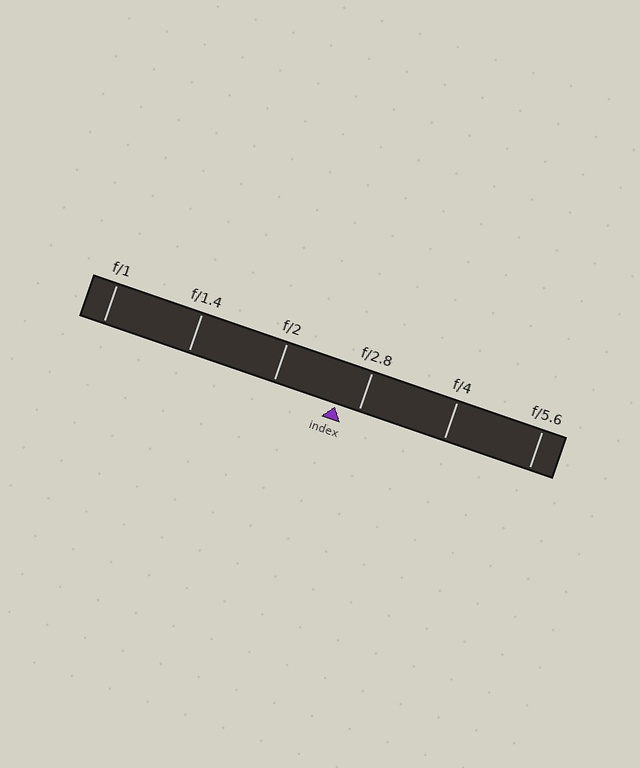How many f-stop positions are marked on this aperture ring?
There are 6 f-stop positions marked.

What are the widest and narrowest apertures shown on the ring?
The widest aperture shown is f/1 and the narrowest is f/5.6.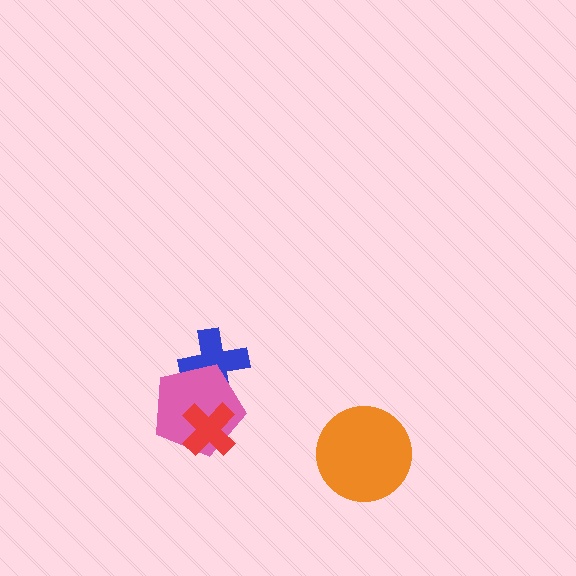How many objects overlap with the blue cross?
1 object overlaps with the blue cross.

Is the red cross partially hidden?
No, no other shape covers it.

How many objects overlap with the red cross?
1 object overlaps with the red cross.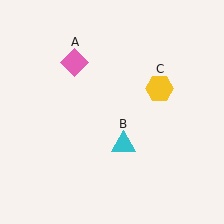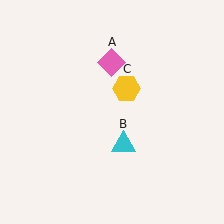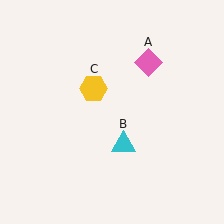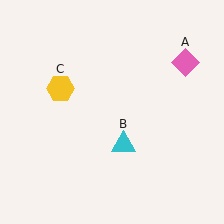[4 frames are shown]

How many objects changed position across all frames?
2 objects changed position: pink diamond (object A), yellow hexagon (object C).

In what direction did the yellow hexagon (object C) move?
The yellow hexagon (object C) moved left.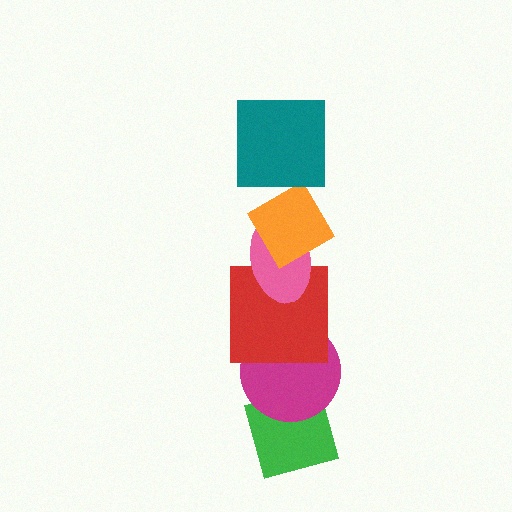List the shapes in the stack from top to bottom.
From top to bottom: the teal square, the orange diamond, the pink ellipse, the red square, the magenta circle, the green diamond.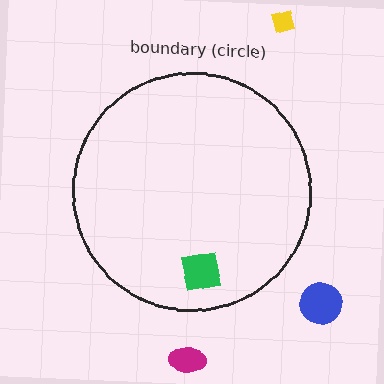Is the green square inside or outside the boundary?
Inside.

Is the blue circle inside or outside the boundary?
Outside.